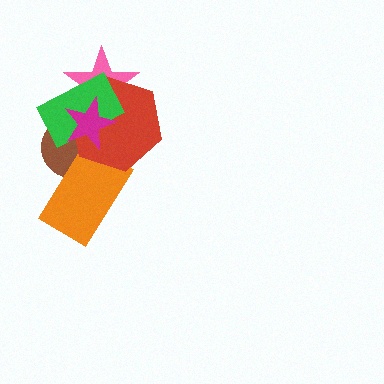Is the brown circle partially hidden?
Yes, it is partially covered by another shape.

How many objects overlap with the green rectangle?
4 objects overlap with the green rectangle.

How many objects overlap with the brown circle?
4 objects overlap with the brown circle.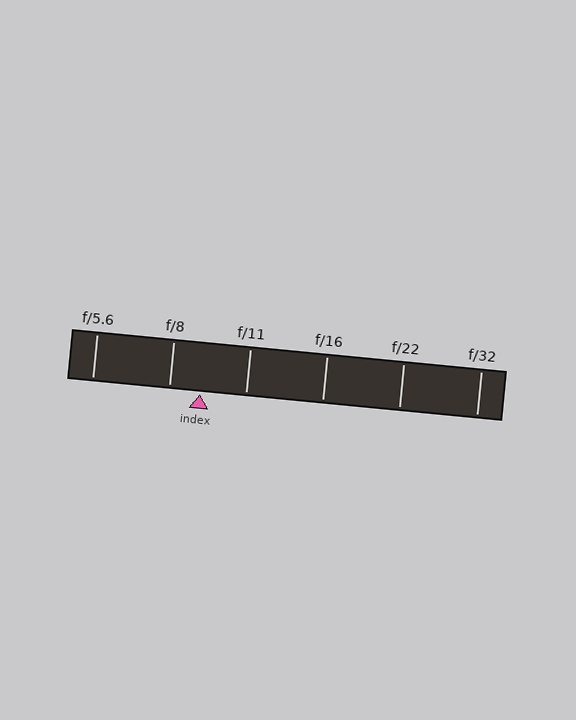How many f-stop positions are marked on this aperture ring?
There are 6 f-stop positions marked.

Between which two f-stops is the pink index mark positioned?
The index mark is between f/8 and f/11.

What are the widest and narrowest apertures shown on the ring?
The widest aperture shown is f/5.6 and the narrowest is f/32.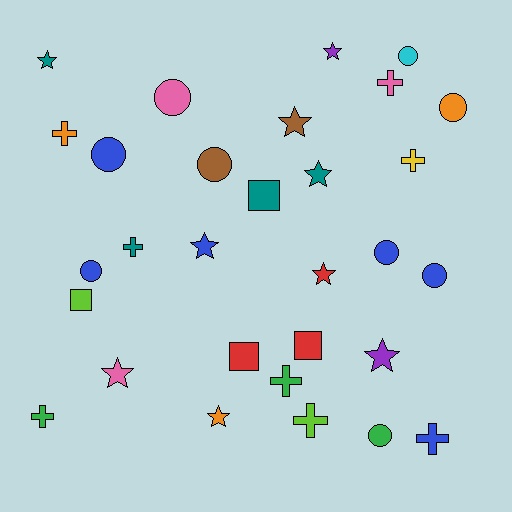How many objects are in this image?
There are 30 objects.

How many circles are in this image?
There are 9 circles.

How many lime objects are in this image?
There are 2 lime objects.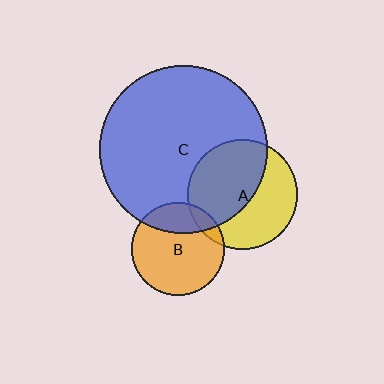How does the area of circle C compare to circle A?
Approximately 2.3 times.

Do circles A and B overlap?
Yes.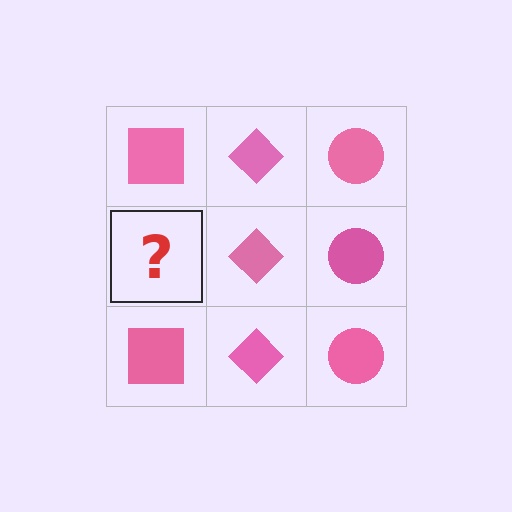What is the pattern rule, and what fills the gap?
The rule is that each column has a consistent shape. The gap should be filled with a pink square.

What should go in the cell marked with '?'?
The missing cell should contain a pink square.